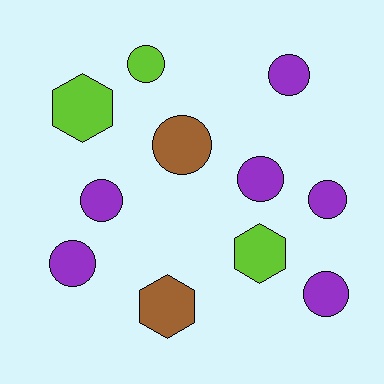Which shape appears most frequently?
Circle, with 8 objects.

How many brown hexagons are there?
There is 1 brown hexagon.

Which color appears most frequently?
Purple, with 6 objects.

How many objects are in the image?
There are 11 objects.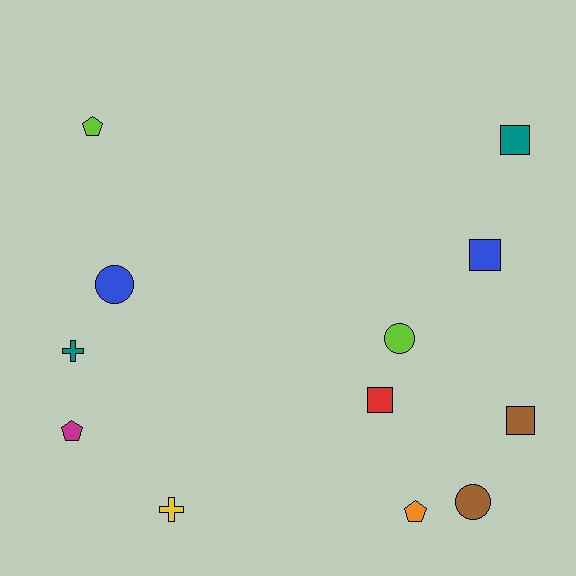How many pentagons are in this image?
There are 3 pentagons.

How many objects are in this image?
There are 12 objects.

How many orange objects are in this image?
There is 1 orange object.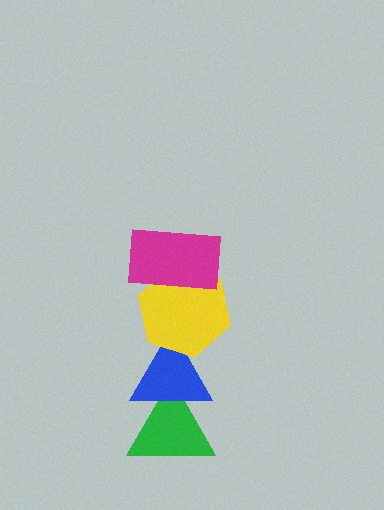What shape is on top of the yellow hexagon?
The magenta rectangle is on top of the yellow hexagon.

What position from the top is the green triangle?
The green triangle is 4th from the top.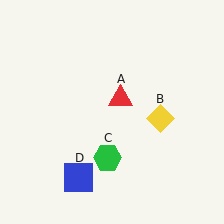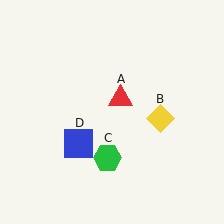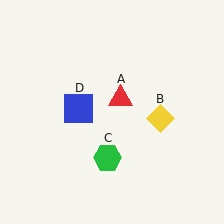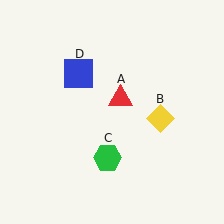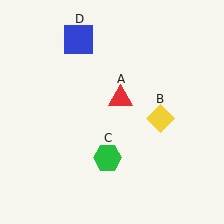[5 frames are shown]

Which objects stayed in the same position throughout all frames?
Red triangle (object A) and yellow diamond (object B) and green hexagon (object C) remained stationary.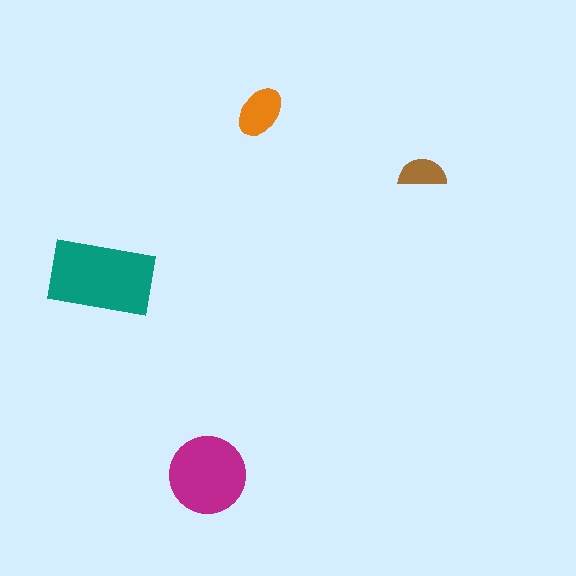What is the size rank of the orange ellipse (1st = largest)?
3rd.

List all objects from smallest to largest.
The brown semicircle, the orange ellipse, the magenta circle, the teal rectangle.